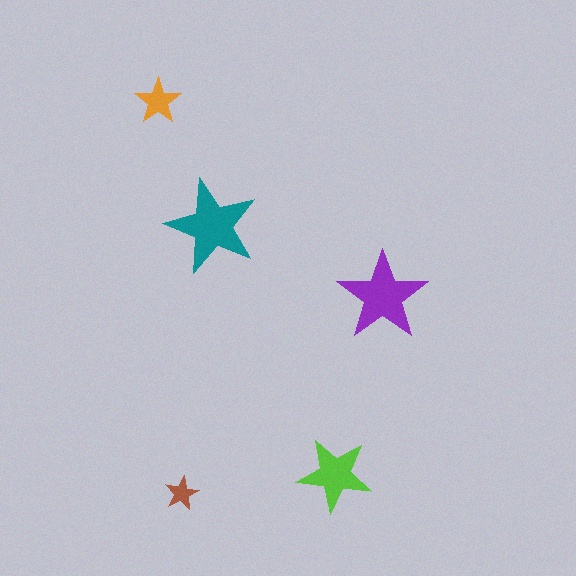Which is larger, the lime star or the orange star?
The lime one.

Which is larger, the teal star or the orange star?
The teal one.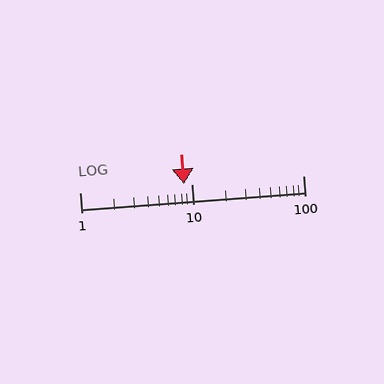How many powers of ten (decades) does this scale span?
The scale spans 2 decades, from 1 to 100.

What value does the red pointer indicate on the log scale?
The pointer indicates approximately 8.6.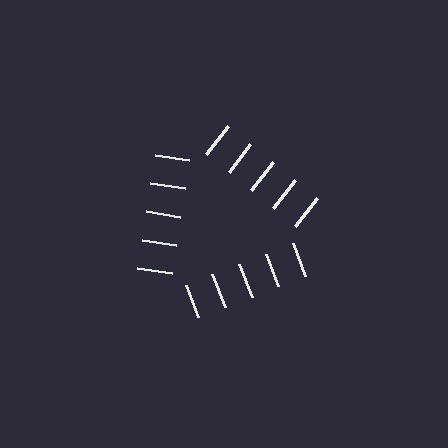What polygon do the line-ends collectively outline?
An illusory triangle — the line segments terminate on its edges but no continuous stroke is drawn.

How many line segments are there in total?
15 — 5 along each of the 3 edges.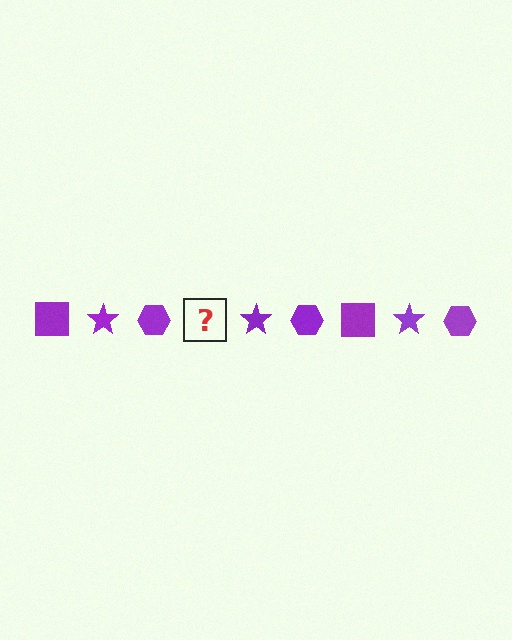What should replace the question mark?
The question mark should be replaced with a purple square.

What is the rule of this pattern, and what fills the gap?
The rule is that the pattern cycles through square, star, hexagon shapes in purple. The gap should be filled with a purple square.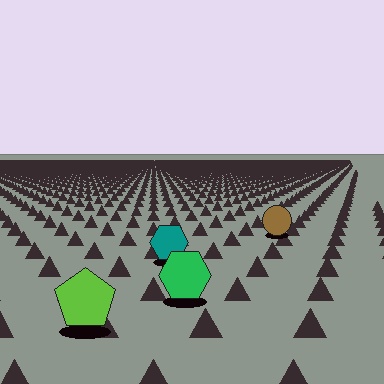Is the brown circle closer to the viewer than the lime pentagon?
No. The lime pentagon is closer — you can tell from the texture gradient: the ground texture is coarser near it.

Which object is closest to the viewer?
The lime pentagon is closest. The texture marks near it are larger and more spread out.